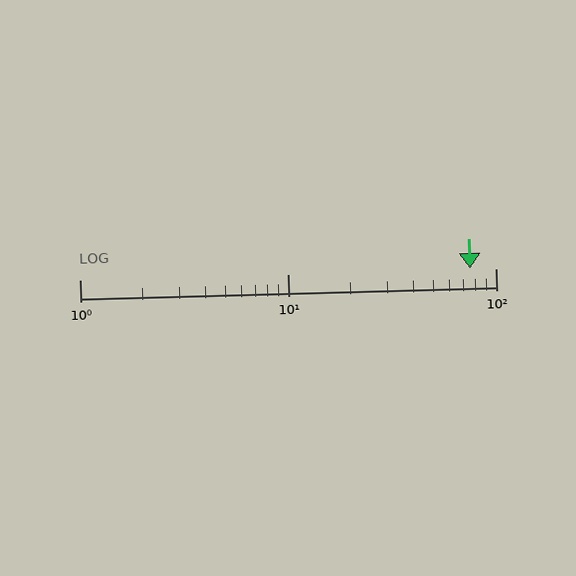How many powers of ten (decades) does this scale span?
The scale spans 2 decades, from 1 to 100.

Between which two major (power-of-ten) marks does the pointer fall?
The pointer is between 10 and 100.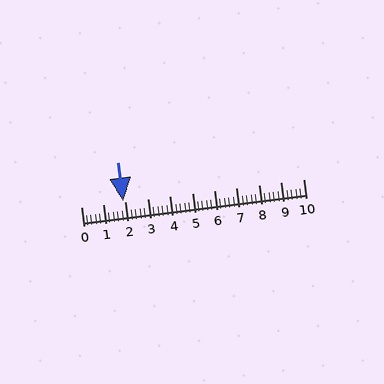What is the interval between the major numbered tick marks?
The major tick marks are spaced 1 units apart.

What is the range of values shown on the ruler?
The ruler shows values from 0 to 10.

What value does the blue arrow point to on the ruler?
The blue arrow points to approximately 1.9.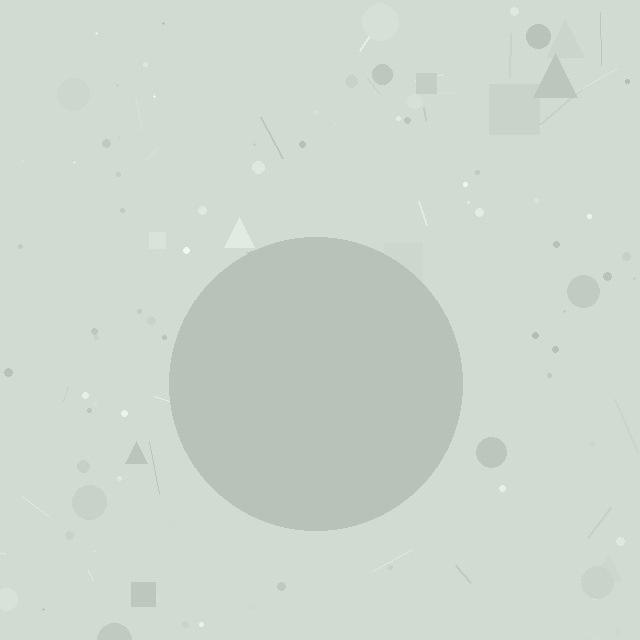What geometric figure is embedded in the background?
A circle is embedded in the background.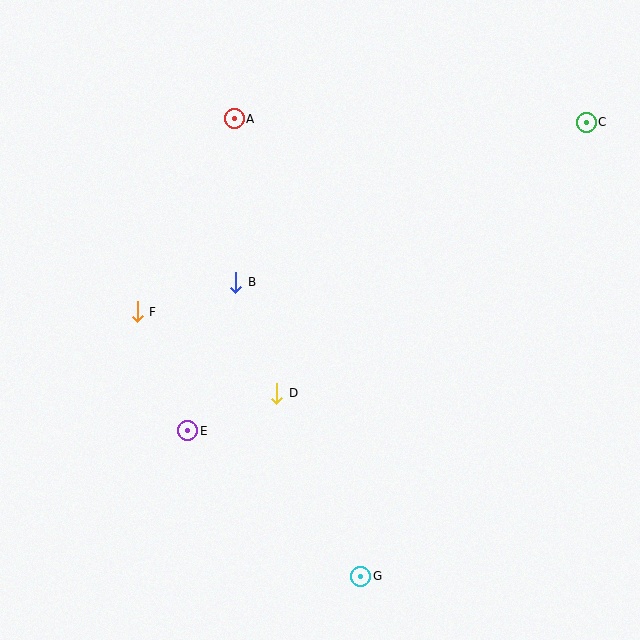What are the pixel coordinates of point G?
Point G is at (361, 576).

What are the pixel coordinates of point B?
Point B is at (236, 282).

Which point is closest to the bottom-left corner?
Point E is closest to the bottom-left corner.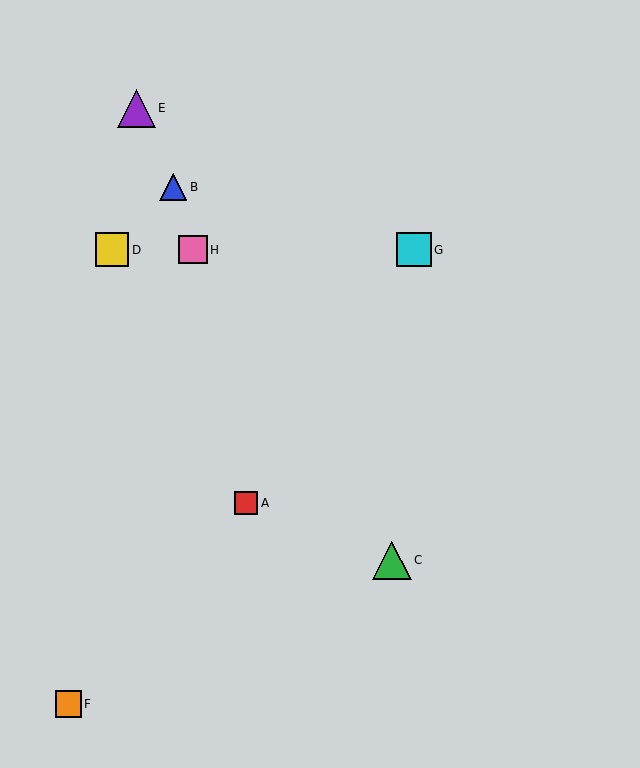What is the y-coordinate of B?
Object B is at y≈187.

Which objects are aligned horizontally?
Objects D, G, H are aligned horizontally.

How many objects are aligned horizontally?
3 objects (D, G, H) are aligned horizontally.